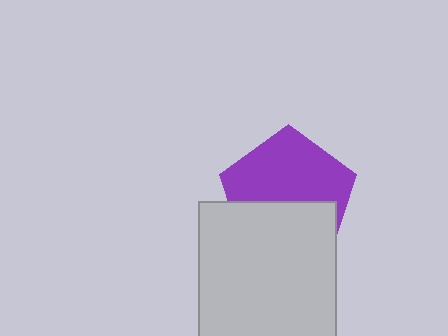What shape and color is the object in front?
The object in front is a light gray rectangle.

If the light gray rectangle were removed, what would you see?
You would see the complete purple pentagon.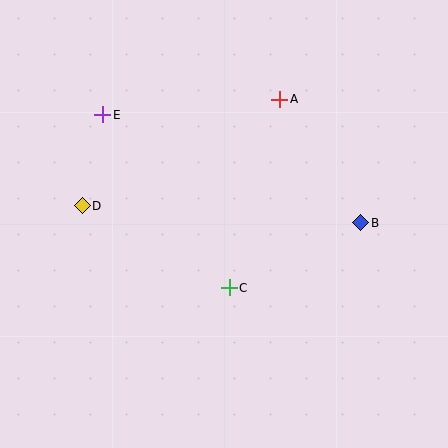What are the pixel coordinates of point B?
Point B is at (361, 223).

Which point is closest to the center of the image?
Point C at (229, 288) is closest to the center.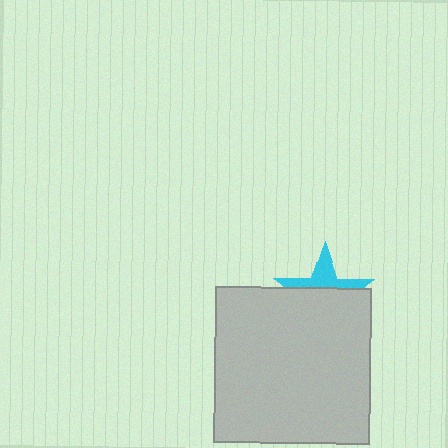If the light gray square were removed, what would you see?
You would see the complete cyan star.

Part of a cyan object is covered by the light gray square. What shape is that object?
It is a star.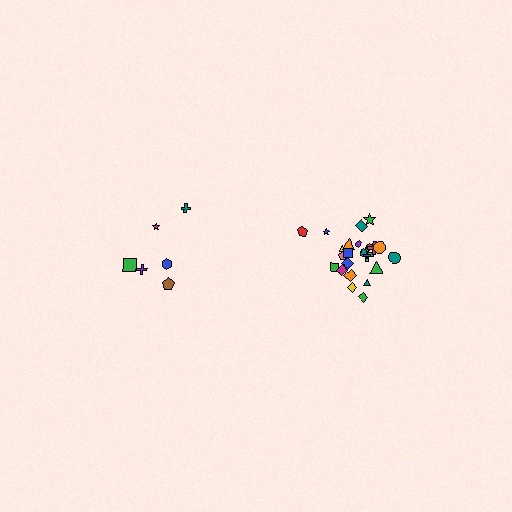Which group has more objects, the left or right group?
The right group.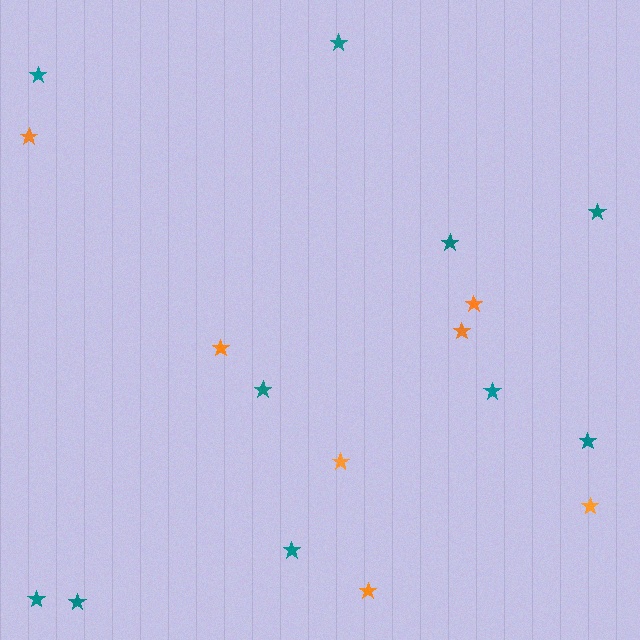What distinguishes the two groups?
There are 2 groups: one group of orange stars (7) and one group of teal stars (10).